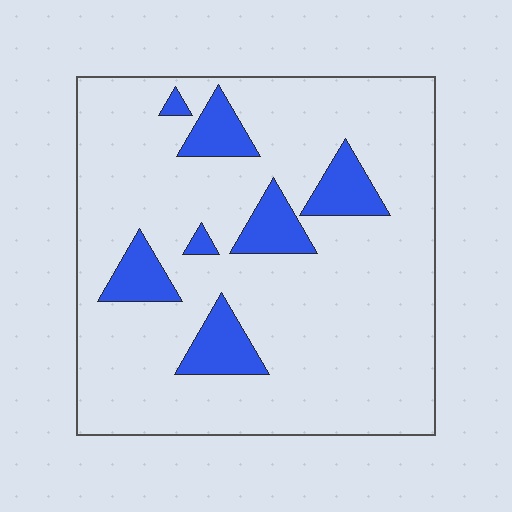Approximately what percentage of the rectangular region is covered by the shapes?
Approximately 15%.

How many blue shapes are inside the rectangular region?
7.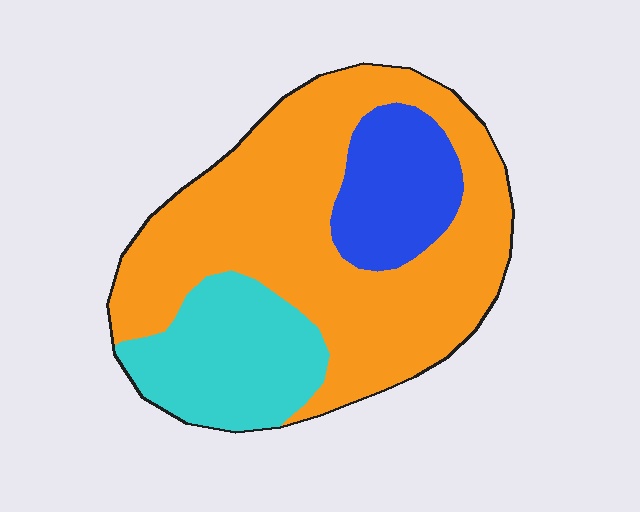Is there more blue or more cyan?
Cyan.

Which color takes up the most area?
Orange, at roughly 65%.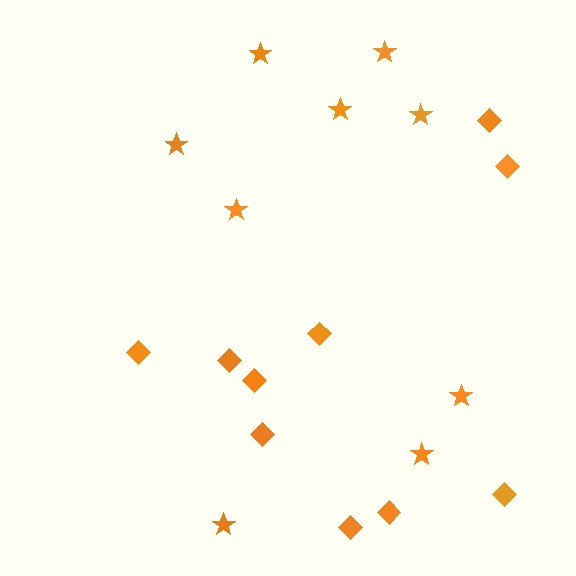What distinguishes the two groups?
There are 2 groups: one group of diamonds (10) and one group of stars (9).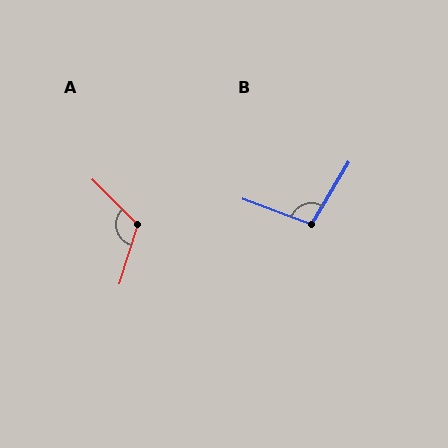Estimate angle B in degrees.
Approximately 101 degrees.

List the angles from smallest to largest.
B (101°), A (118°).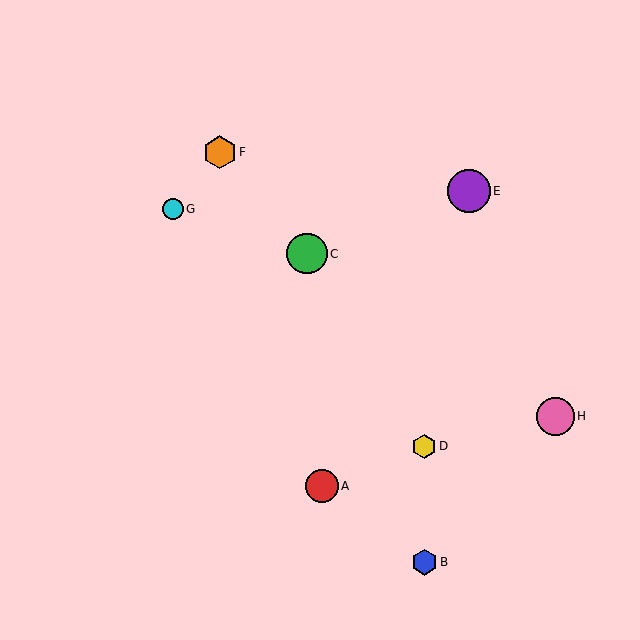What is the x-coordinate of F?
Object F is at x≈220.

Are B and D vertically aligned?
Yes, both are at x≈424.